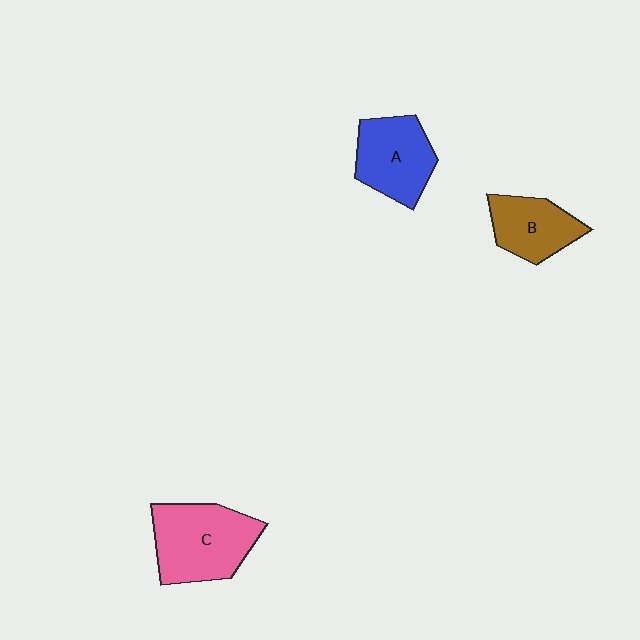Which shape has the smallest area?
Shape B (brown).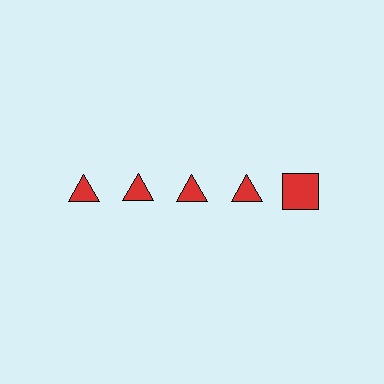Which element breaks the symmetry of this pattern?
The red square in the top row, rightmost column breaks the symmetry. All other shapes are red triangles.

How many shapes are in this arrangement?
There are 5 shapes arranged in a grid pattern.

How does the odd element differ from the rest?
It has a different shape: square instead of triangle.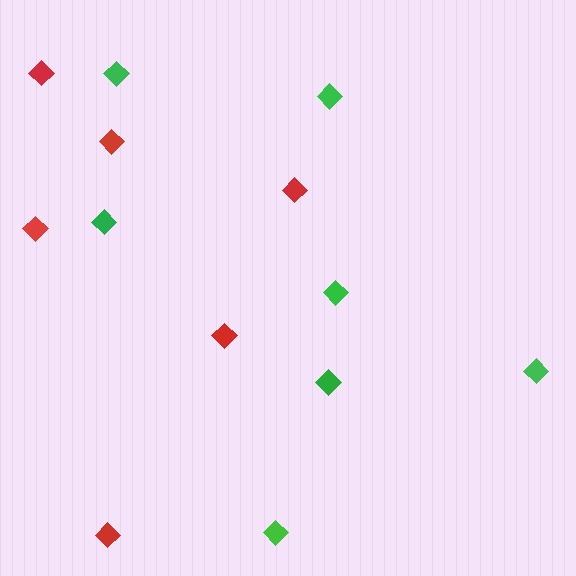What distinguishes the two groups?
There are 2 groups: one group of green diamonds (7) and one group of red diamonds (6).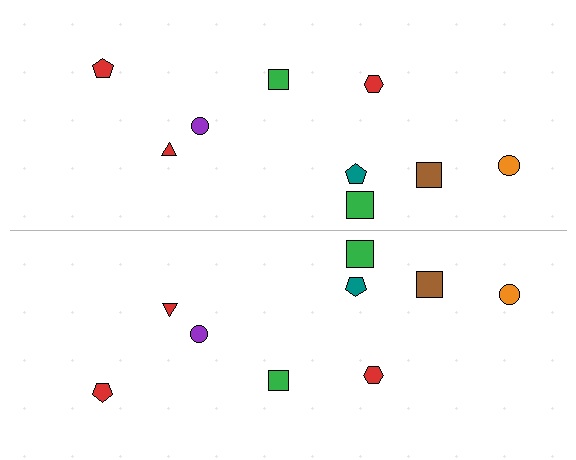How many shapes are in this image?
There are 18 shapes in this image.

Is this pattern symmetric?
Yes, this pattern has bilateral (reflection) symmetry.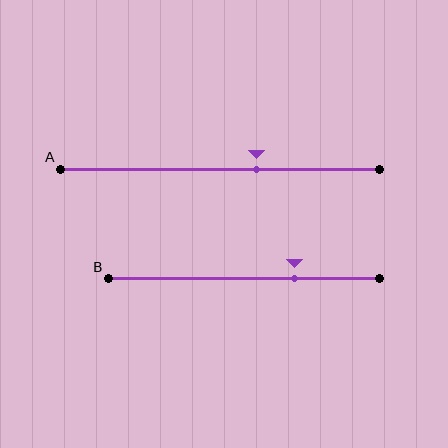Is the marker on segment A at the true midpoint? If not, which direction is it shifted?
No, the marker on segment A is shifted to the right by about 12% of the segment length.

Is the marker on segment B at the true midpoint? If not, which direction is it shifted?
No, the marker on segment B is shifted to the right by about 19% of the segment length.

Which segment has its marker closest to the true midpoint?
Segment A has its marker closest to the true midpoint.